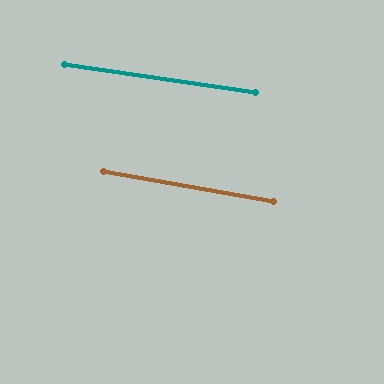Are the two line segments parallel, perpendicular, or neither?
Parallel — their directions differ by only 1.6°.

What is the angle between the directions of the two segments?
Approximately 2 degrees.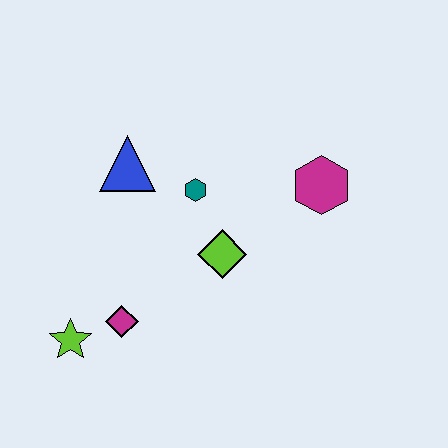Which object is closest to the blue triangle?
The teal hexagon is closest to the blue triangle.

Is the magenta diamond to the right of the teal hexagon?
No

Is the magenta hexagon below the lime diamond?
No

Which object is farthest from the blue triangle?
The magenta hexagon is farthest from the blue triangle.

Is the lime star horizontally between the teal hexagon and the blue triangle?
No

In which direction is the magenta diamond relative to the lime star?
The magenta diamond is to the right of the lime star.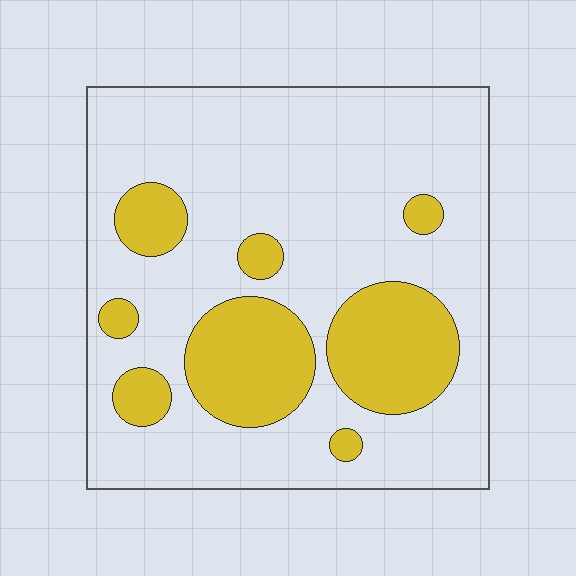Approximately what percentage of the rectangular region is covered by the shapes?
Approximately 25%.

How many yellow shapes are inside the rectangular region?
8.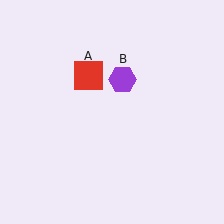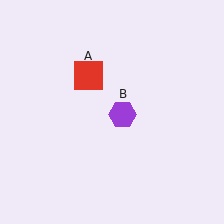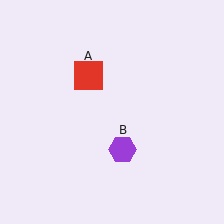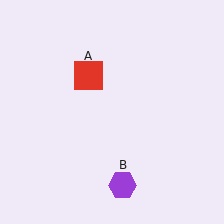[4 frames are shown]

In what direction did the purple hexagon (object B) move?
The purple hexagon (object B) moved down.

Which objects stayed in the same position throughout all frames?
Red square (object A) remained stationary.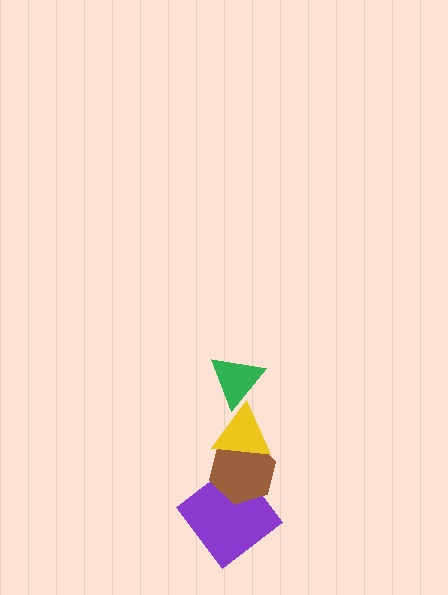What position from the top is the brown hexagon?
The brown hexagon is 3rd from the top.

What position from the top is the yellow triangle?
The yellow triangle is 2nd from the top.